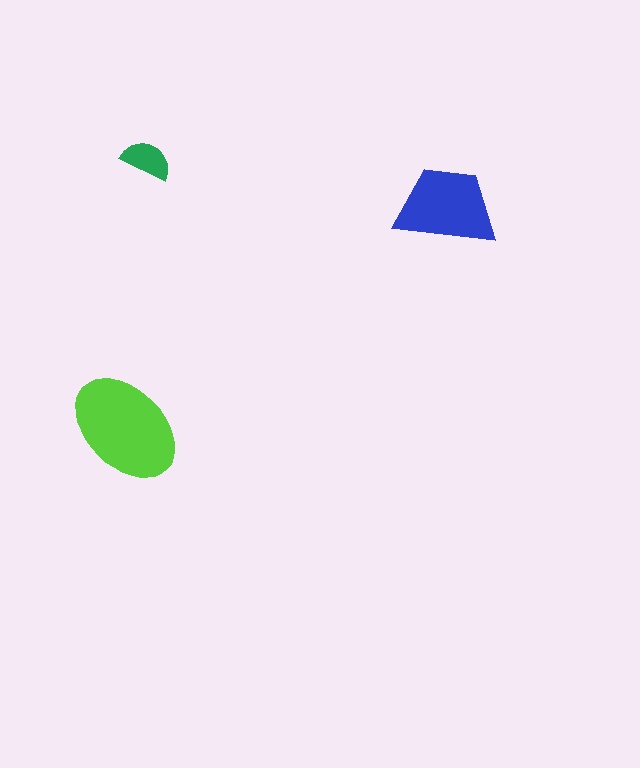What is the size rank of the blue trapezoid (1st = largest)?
2nd.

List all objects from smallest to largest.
The green semicircle, the blue trapezoid, the lime ellipse.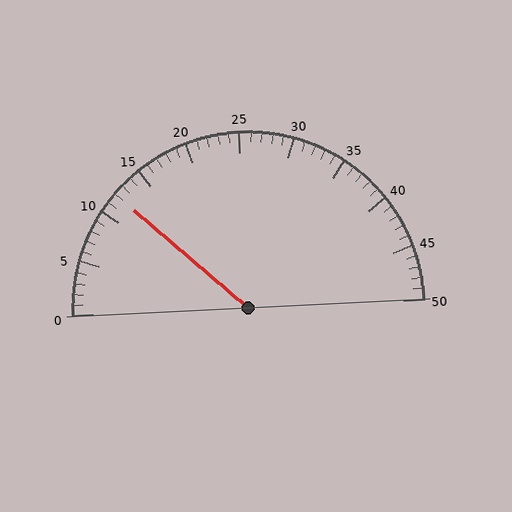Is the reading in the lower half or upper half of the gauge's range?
The reading is in the lower half of the range (0 to 50).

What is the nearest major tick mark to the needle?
The nearest major tick mark is 10.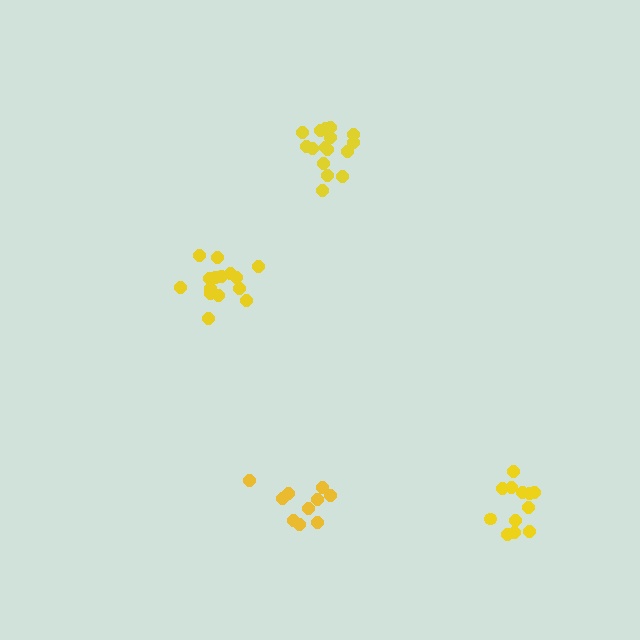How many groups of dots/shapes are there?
There are 4 groups.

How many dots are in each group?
Group 1: 16 dots, Group 2: 15 dots, Group 3: 12 dots, Group 4: 10 dots (53 total).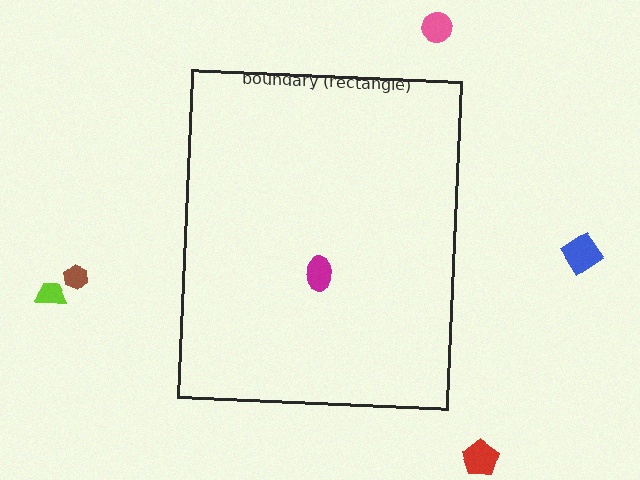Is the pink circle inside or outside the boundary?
Outside.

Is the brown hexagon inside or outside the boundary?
Outside.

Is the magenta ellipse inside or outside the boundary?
Inside.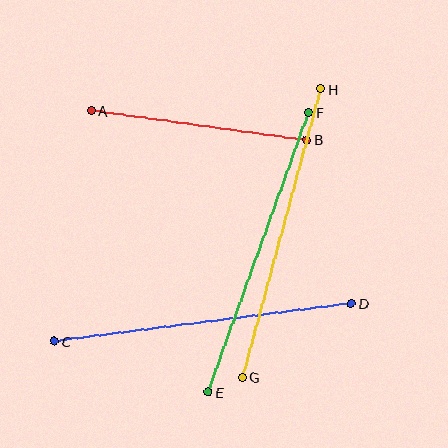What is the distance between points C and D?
The distance is approximately 299 pixels.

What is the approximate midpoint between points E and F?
The midpoint is at approximately (259, 252) pixels.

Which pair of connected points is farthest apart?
Points C and D are farthest apart.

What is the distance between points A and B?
The distance is approximately 218 pixels.